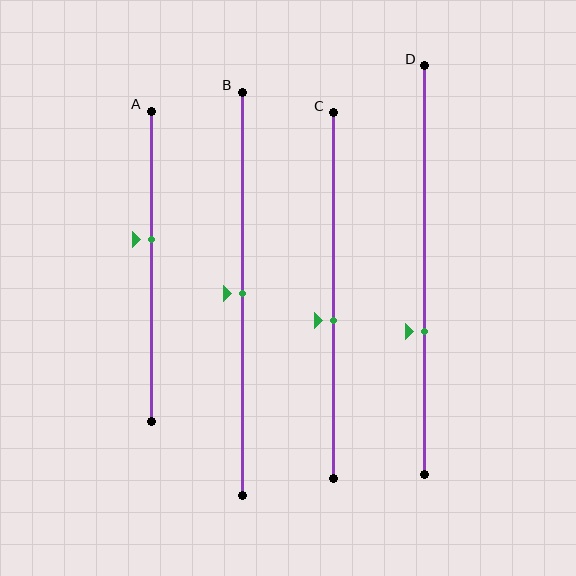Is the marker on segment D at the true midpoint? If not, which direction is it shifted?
No, the marker on segment D is shifted downward by about 15% of the segment length.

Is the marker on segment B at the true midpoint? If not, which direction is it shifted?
Yes, the marker on segment B is at the true midpoint.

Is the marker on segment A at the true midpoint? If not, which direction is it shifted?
No, the marker on segment A is shifted upward by about 9% of the segment length.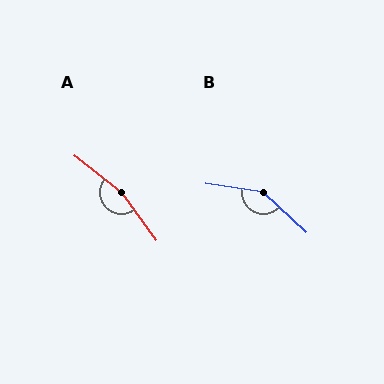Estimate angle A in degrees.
Approximately 163 degrees.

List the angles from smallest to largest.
B (145°), A (163°).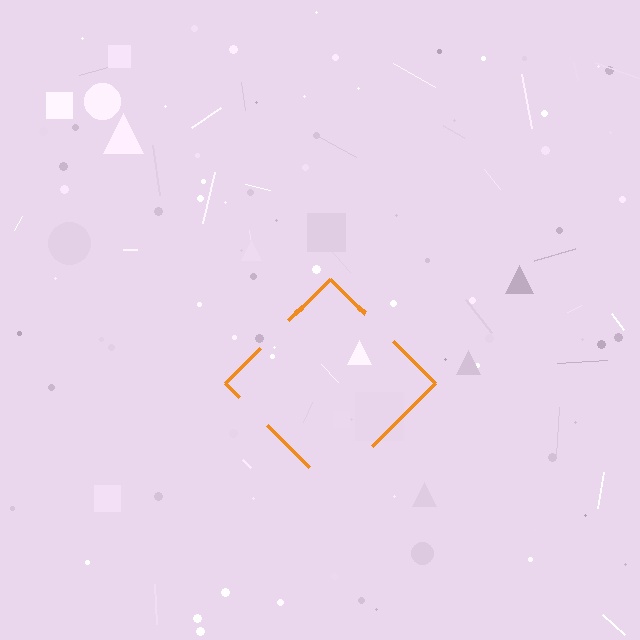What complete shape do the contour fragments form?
The contour fragments form a diamond.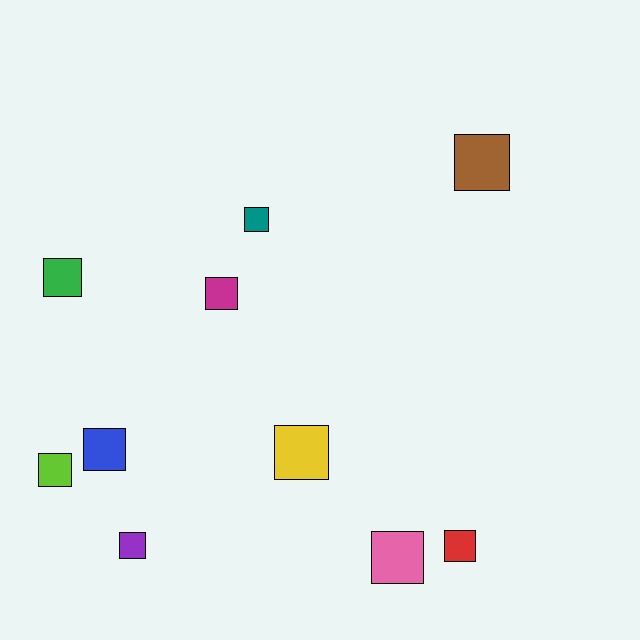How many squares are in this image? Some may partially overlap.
There are 10 squares.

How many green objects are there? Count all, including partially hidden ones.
There is 1 green object.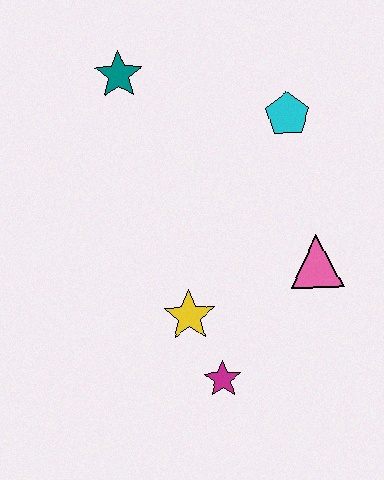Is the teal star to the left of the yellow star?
Yes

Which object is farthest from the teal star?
The magenta star is farthest from the teal star.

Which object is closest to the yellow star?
The magenta star is closest to the yellow star.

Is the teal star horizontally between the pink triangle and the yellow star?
No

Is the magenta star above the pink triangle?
No